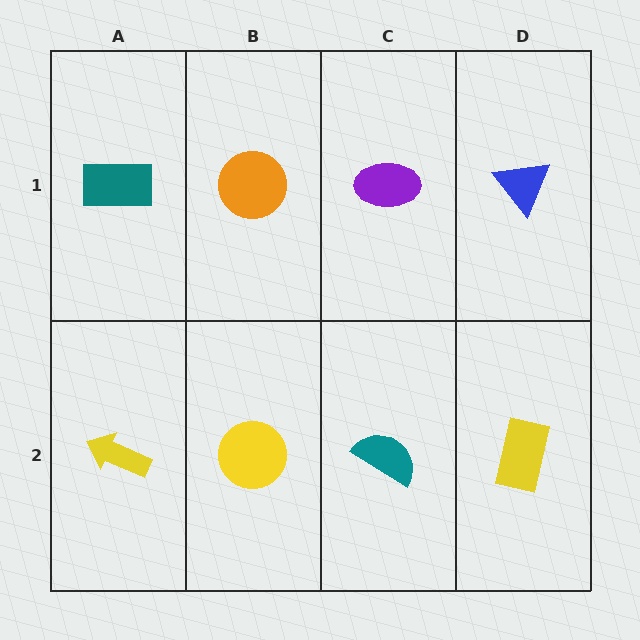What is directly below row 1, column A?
A yellow arrow.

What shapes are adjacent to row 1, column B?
A yellow circle (row 2, column B), a teal rectangle (row 1, column A), a purple ellipse (row 1, column C).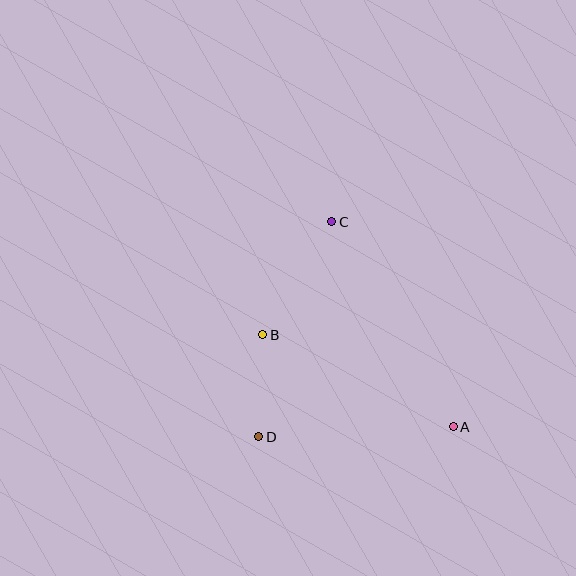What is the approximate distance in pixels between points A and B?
The distance between A and B is approximately 211 pixels.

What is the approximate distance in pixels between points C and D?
The distance between C and D is approximately 227 pixels.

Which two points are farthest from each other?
Points A and C are farthest from each other.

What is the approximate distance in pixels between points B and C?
The distance between B and C is approximately 132 pixels.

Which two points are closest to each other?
Points B and D are closest to each other.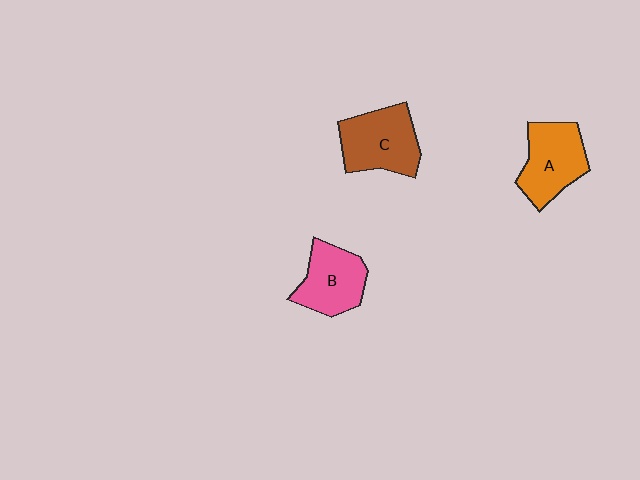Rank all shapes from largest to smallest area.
From largest to smallest: C (brown), A (orange), B (pink).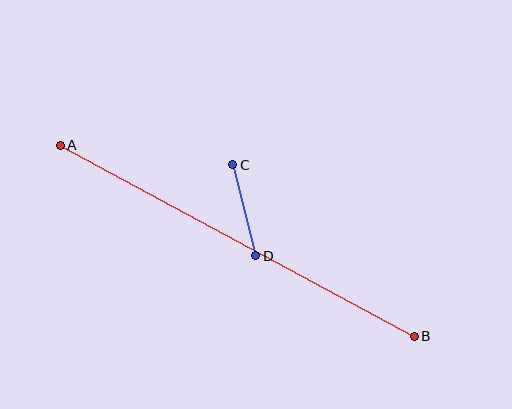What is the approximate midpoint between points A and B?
The midpoint is at approximately (237, 241) pixels.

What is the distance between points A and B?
The distance is approximately 402 pixels.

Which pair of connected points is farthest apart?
Points A and B are farthest apart.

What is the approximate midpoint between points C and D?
The midpoint is at approximately (244, 210) pixels.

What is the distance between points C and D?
The distance is approximately 94 pixels.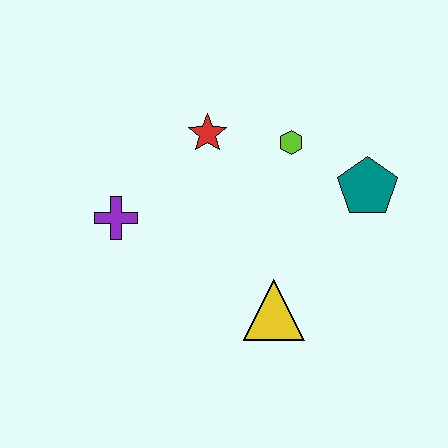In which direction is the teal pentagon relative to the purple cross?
The teal pentagon is to the right of the purple cross.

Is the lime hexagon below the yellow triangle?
No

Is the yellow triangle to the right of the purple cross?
Yes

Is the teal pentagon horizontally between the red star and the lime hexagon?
No